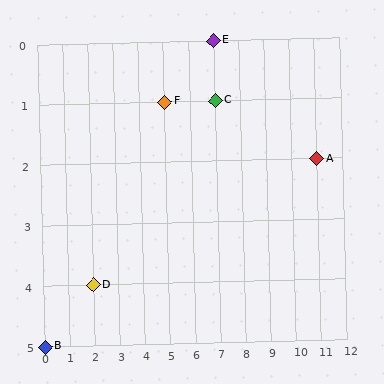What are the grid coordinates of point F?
Point F is at grid coordinates (5, 1).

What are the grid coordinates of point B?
Point B is at grid coordinates (0, 5).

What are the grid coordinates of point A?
Point A is at grid coordinates (11, 2).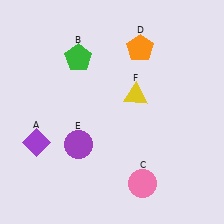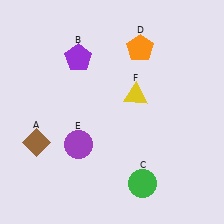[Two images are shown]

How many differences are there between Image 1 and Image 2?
There are 3 differences between the two images.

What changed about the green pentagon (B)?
In Image 1, B is green. In Image 2, it changed to purple.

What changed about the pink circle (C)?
In Image 1, C is pink. In Image 2, it changed to green.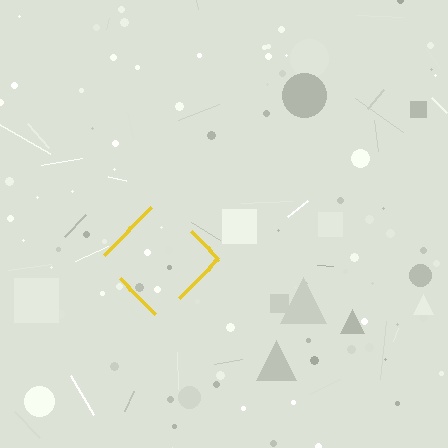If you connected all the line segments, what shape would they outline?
They would outline a diamond.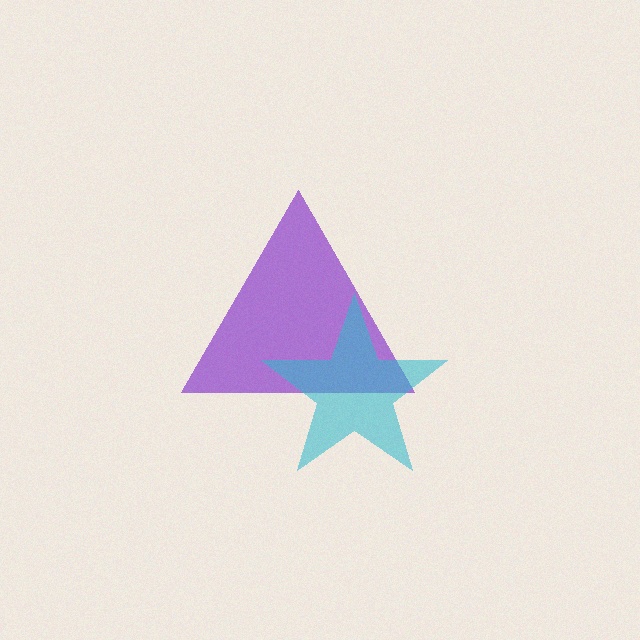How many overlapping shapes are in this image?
There are 2 overlapping shapes in the image.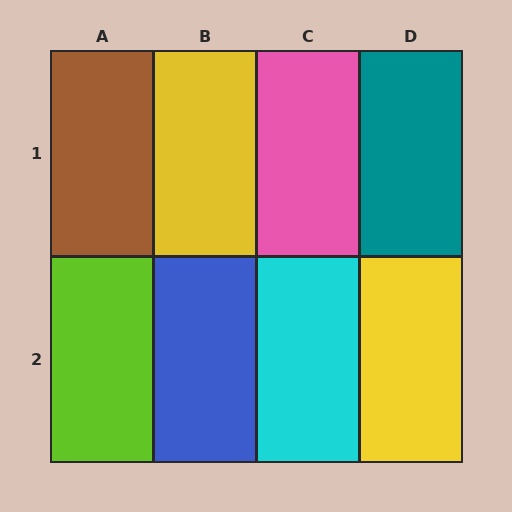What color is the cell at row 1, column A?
Brown.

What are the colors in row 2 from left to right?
Lime, blue, cyan, yellow.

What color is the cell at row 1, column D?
Teal.